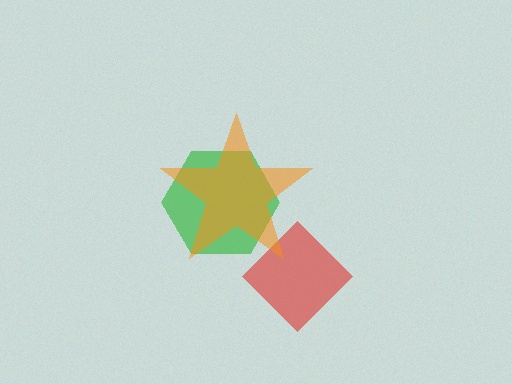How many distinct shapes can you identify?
There are 3 distinct shapes: a green hexagon, a red diamond, an orange star.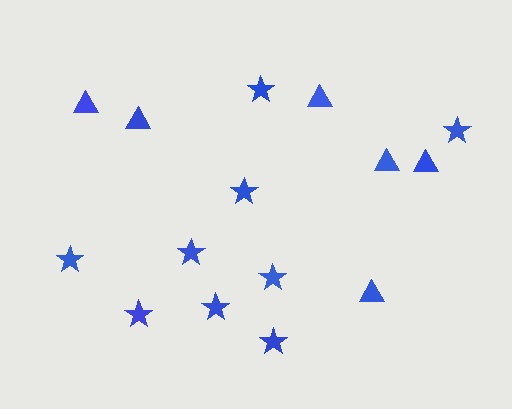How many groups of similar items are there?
There are 2 groups: one group of stars (9) and one group of triangles (6).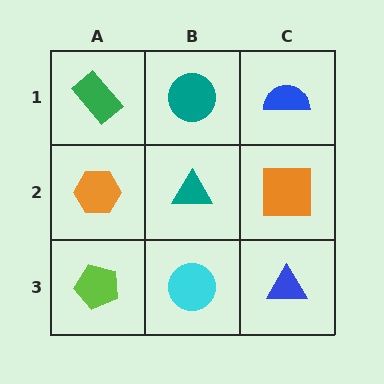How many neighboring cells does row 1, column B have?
3.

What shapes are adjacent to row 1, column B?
A teal triangle (row 2, column B), a green rectangle (row 1, column A), a blue semicircle (row 1, column C).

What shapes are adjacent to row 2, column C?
A blue semicircle (row 1, column C), a blue triangle (row 3, column C), a teal triangle (row 2, column B).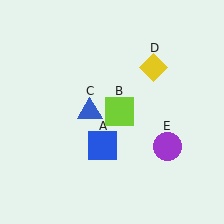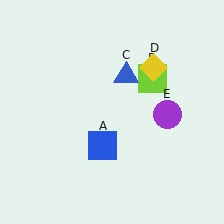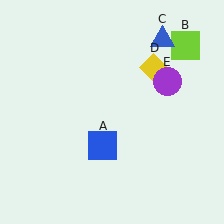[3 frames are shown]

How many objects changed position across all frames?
3 objects changed position: lime square (object B), blue triangle (object C), purple circle (object E).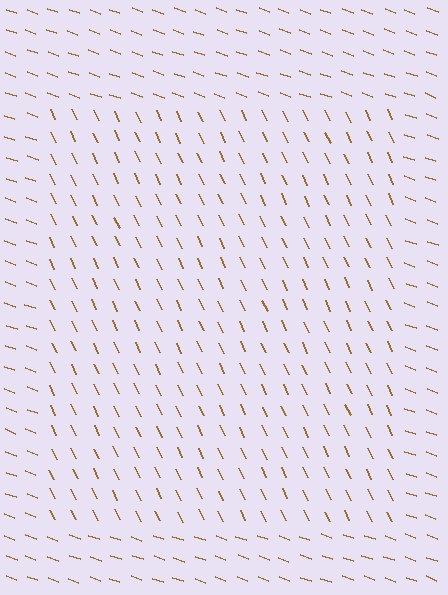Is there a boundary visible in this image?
Yes, there is a texture boundary formed by a change in line orientation.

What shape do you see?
I see a rectangle.